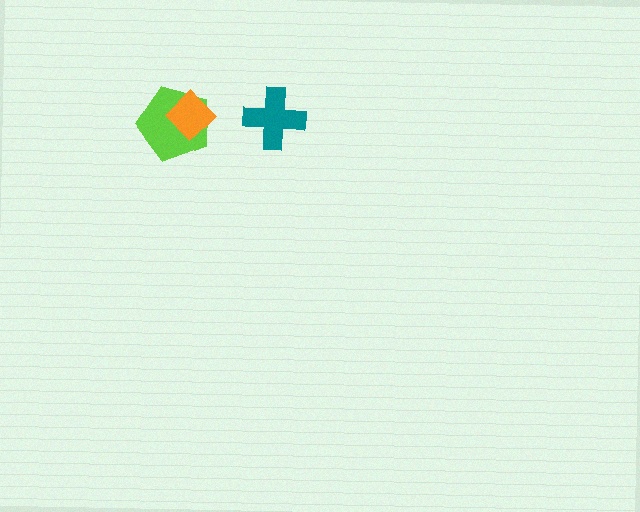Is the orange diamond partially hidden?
No, no other shape covers it.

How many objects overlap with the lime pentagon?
1 object overlaps with the lime pentagon.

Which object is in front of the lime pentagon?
The orange diamond is in front of the lime pentagon.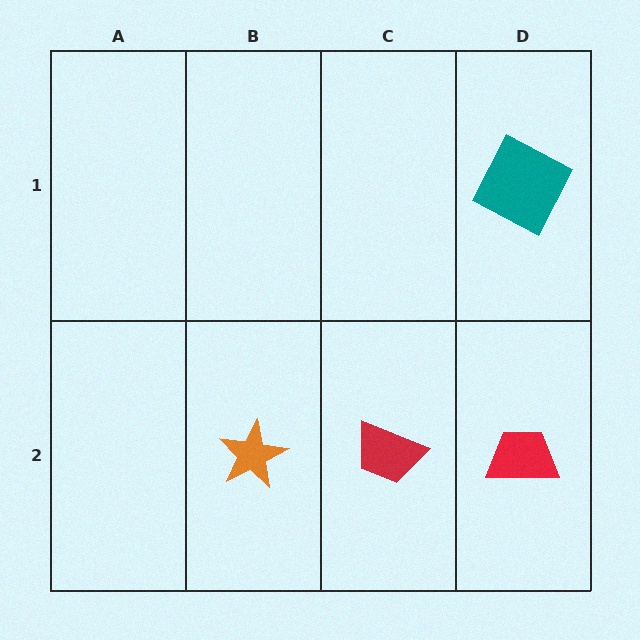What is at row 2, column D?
A red trapezoid.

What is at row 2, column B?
An orange star.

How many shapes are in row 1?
1 shape.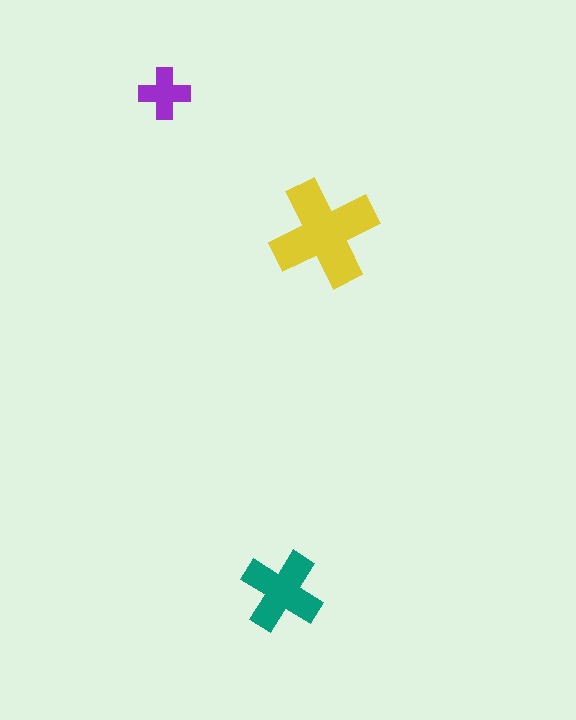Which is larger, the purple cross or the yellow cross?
The yellow one.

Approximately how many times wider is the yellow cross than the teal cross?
About 1.5 times wider.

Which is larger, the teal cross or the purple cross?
The teal one.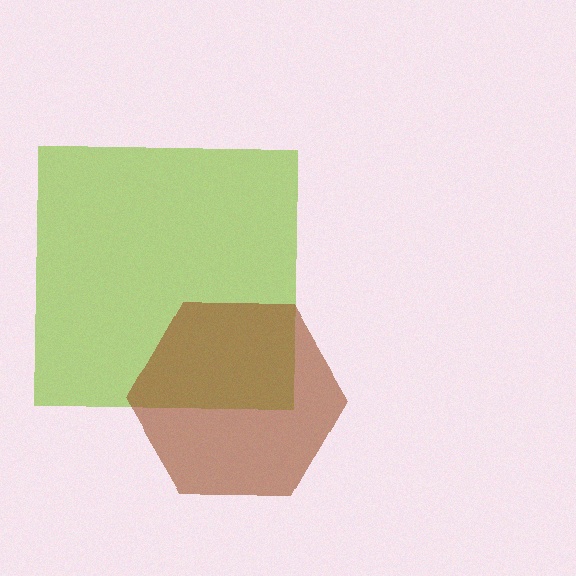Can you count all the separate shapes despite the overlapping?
Yes, there are 2 separate shapes.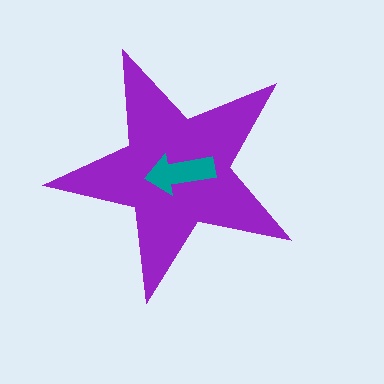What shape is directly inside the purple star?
The teal arrow.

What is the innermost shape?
The teal arrow.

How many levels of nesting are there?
2.